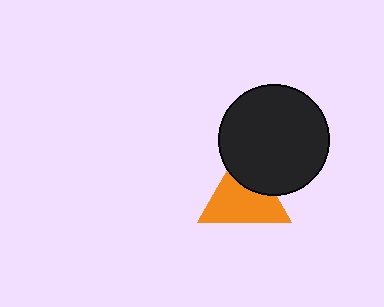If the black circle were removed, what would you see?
You would see the complete orange triangle.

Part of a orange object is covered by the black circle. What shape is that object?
It is a triangle.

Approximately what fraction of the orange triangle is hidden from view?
Roughly 31% of the orange triangle is hidden behind the black circle.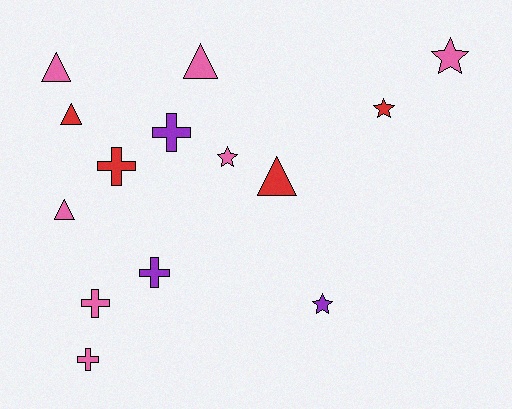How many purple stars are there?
There is 1 purple star.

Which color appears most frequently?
Pink, with 7 objects.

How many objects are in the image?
There are 14 objects.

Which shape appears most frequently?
Cross, with 5 objects.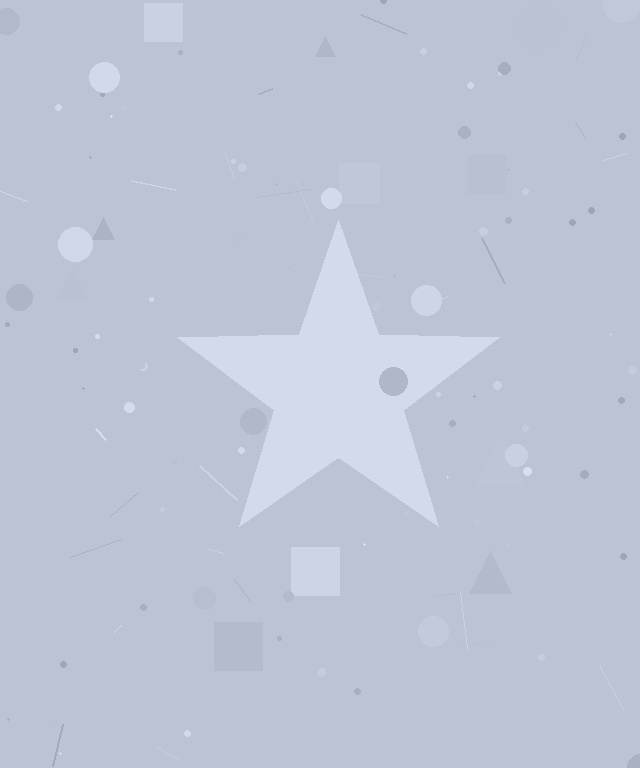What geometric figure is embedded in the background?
A star is embedded in the background.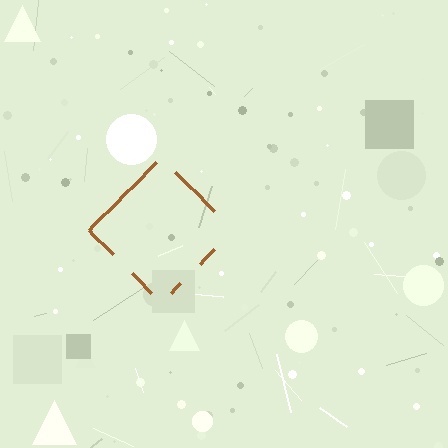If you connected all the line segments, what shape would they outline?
They would outline a diamond.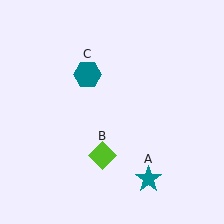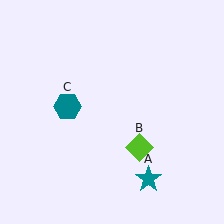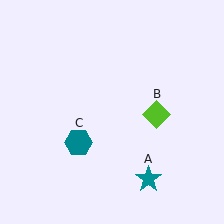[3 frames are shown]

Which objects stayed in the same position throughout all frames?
Teal star (object A) remained stationary.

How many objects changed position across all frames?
2 objects changed position: lime diamond (object B), teal hexagon (object C).